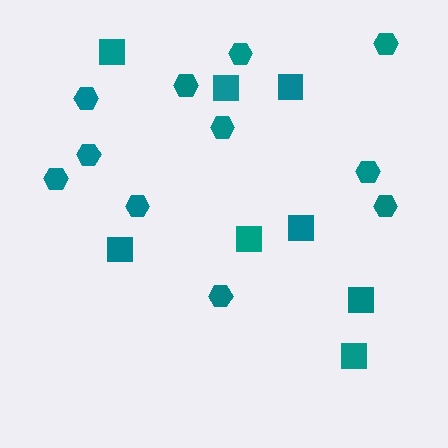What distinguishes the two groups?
There are 2 groups: one group of squares (8) and one group of hexagons (11).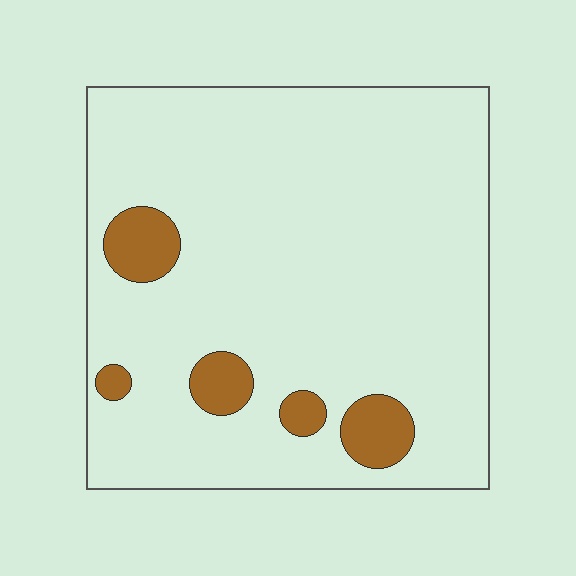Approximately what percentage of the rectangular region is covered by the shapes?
Approximately 10%.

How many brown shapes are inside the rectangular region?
5.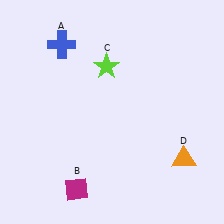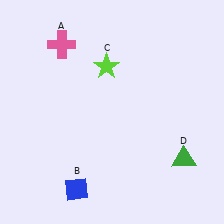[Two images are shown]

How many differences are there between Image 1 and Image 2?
There are 3 differences between the two images.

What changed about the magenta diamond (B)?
In Image 1, B is magenta. In Image 2, it changed to blue.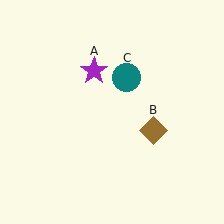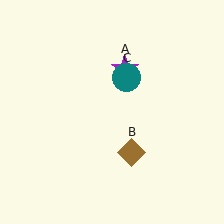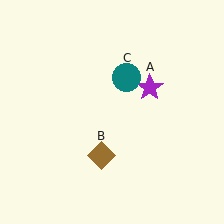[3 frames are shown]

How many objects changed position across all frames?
2 objects changed position: purple star (object A), brown diamond (object B).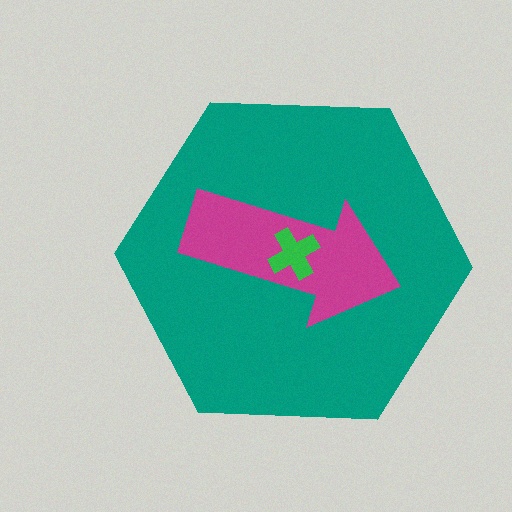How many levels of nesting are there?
3.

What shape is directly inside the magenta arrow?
The green cross.